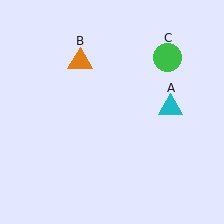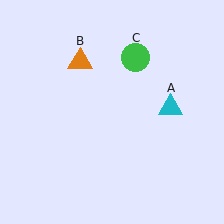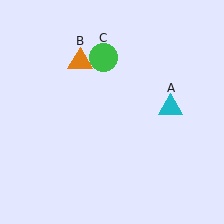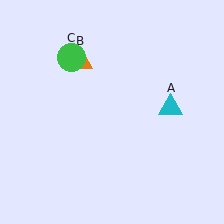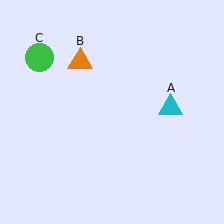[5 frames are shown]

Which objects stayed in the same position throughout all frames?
Cyan triangle (object A) and orange triangle (object B) remained stationary.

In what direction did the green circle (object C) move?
The green circle (object C) moved left.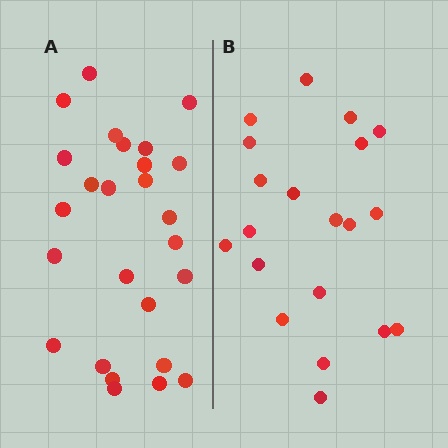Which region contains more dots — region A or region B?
Region A (the left region) has more dots.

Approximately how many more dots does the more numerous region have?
Region A has about 6 more dots than region B.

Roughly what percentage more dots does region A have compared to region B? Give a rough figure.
About 30% more.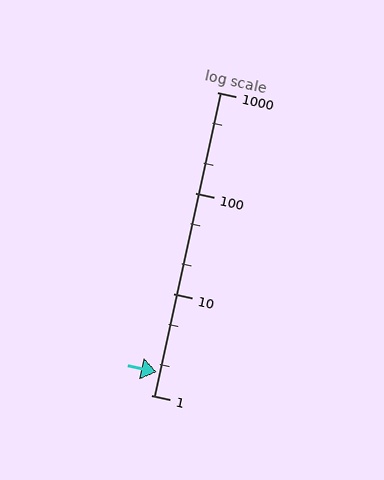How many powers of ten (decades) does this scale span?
The scale spans 3 decades, from 1 to 1000.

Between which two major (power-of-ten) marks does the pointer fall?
The pointer is between 1 and 10.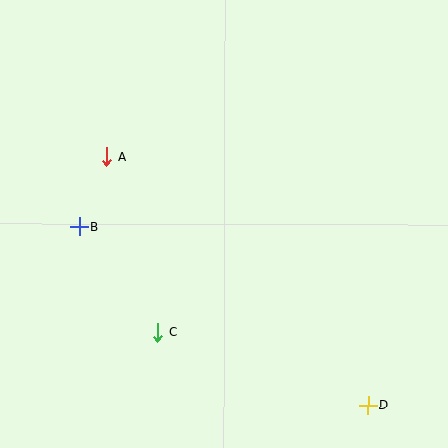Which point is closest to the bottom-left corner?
Point C is closest to the bottom-left corner.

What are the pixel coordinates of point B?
Point B is at (79, 227).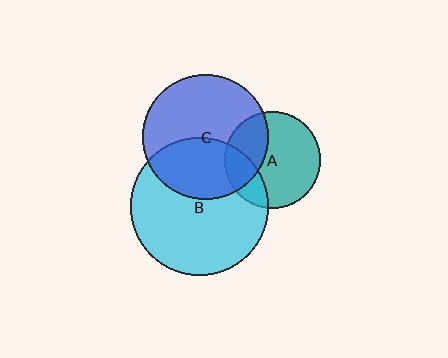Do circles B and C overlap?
Yes.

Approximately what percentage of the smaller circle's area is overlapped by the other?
Approximately 40%.